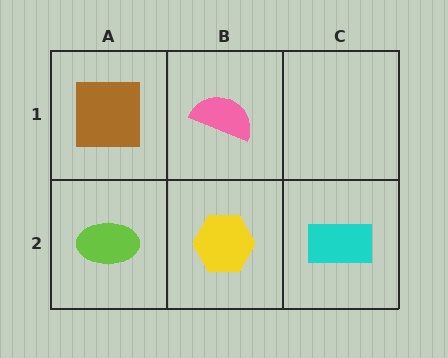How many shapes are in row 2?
3 shapes.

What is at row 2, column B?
A yellow hexagon.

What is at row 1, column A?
A brown square.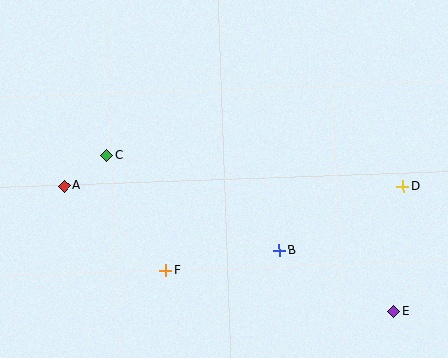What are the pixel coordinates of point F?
Point F is at (166, 271).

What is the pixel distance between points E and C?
The distance between E and C is 327 pixels.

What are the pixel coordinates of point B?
Point B is at (279, 250).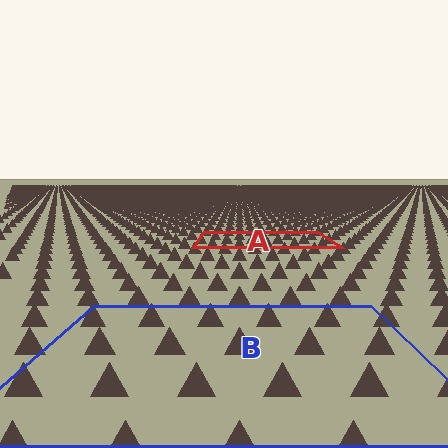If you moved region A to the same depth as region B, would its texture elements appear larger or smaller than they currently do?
They would appear larger. At a closer depth, the same texture elements are projected at a bigger on-screen size.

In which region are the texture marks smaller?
The texture marks are smaller in region A, because it is farther away.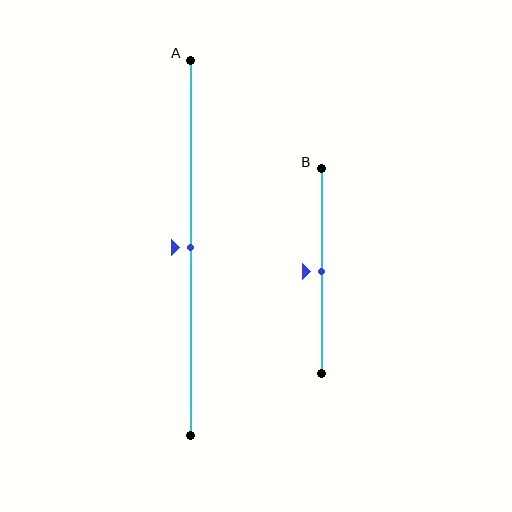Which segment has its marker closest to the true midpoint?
Segment A has its marker closest to the true midpoint.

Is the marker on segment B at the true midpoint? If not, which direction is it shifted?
Yes, the marker on segment B is at the true midpoint.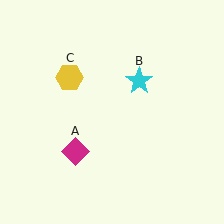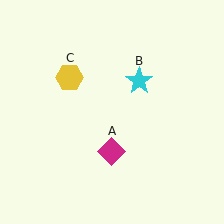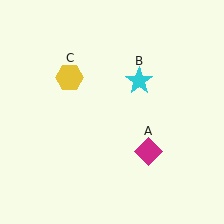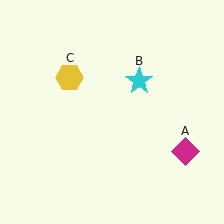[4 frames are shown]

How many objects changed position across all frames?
1 object changed position: magenta diamond (object A).